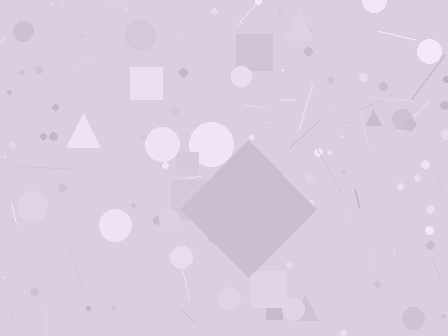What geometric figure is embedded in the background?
A diamond is embedded in the background.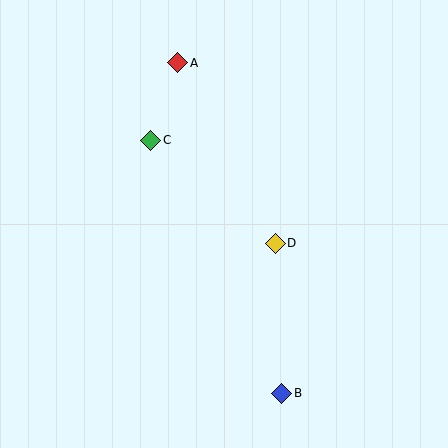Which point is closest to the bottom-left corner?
Point B is closest to the bottom-left corner.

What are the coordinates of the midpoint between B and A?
The midpoint between B and A is at (230, 228).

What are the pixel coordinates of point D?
Point D is at (275, 243).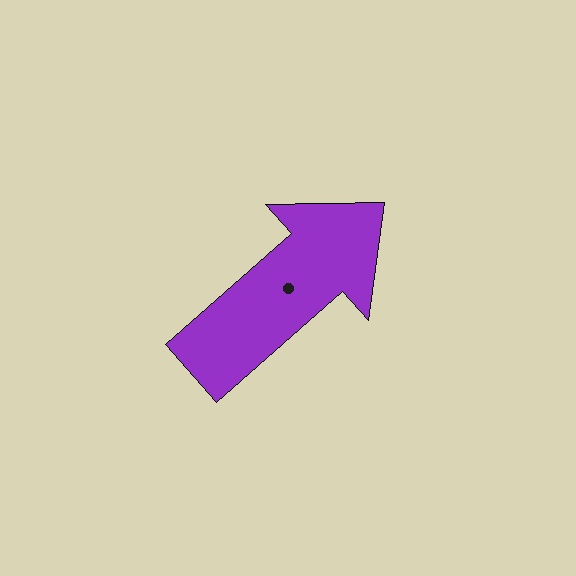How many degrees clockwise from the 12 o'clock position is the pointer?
Approximately 49 degrees.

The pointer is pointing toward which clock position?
Roughly 2 o'clock.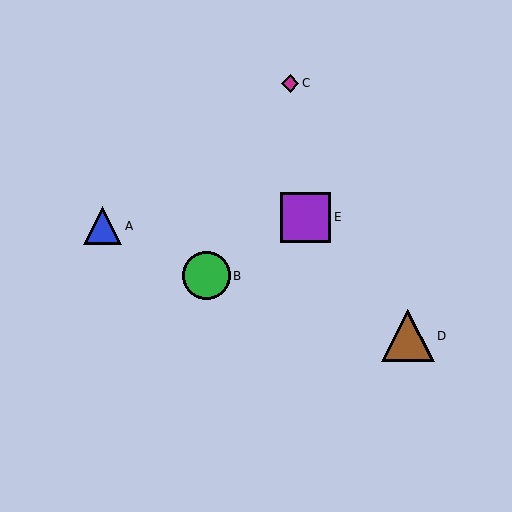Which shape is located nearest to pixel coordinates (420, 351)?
The brown triangle (labeled D) at (408, 336) is nearest to that location.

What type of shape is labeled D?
Shape D is a brown triangle.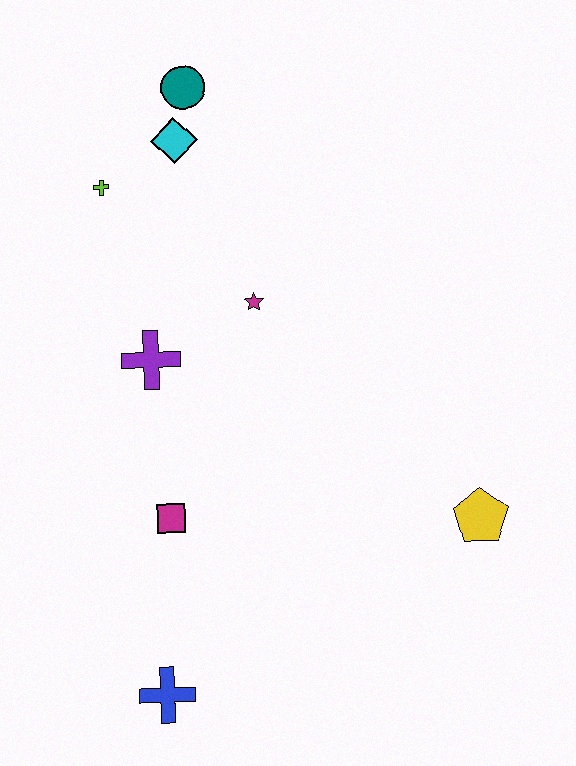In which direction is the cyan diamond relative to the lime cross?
The cyan diamond is to the right of the lime cross.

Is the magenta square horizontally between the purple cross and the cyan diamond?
Yes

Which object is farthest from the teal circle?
The blue cross is farthest from the teal circle.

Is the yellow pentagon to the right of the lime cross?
Yes